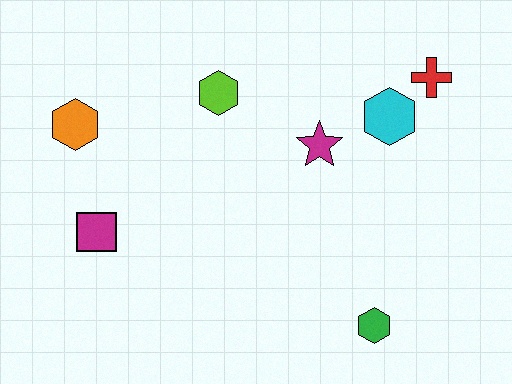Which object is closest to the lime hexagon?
The magenta star is closest to the lime hexagon.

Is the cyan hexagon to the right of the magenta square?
Yes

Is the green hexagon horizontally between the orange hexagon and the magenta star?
No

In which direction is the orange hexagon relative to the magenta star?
The orange hexagon is to the left of the magenta star.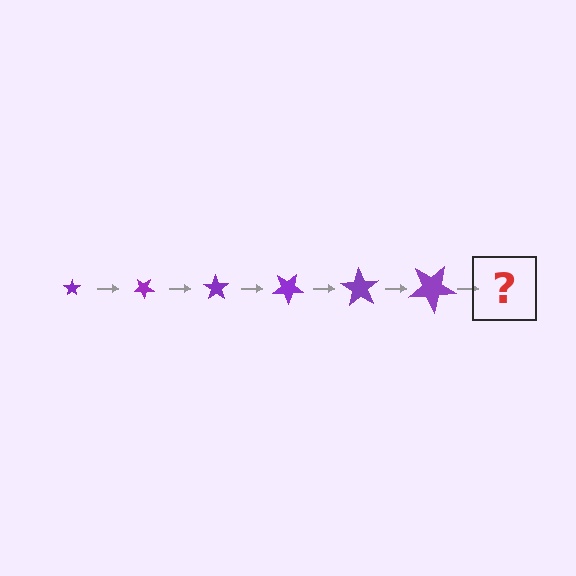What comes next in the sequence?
The next element should be a star, larger than the previous one and rotated 210 degrees from the start.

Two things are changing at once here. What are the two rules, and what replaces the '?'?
The two rules are that the star grows larger each step and it rotates 35 degrees each step. The '?' should be a star, larger than the previous one and rotated 210 degrees from the start.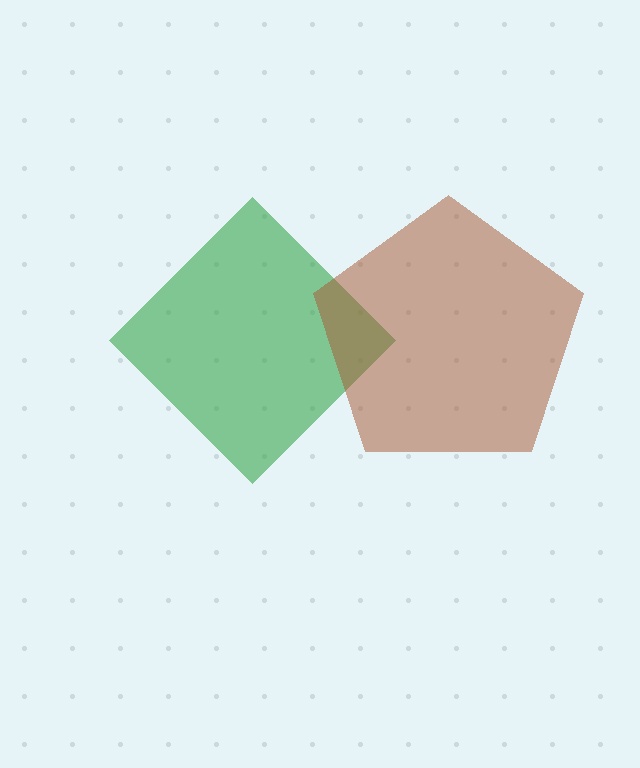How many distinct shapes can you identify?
There are 2 distinct shapes: a green diamond, a brown pentagon.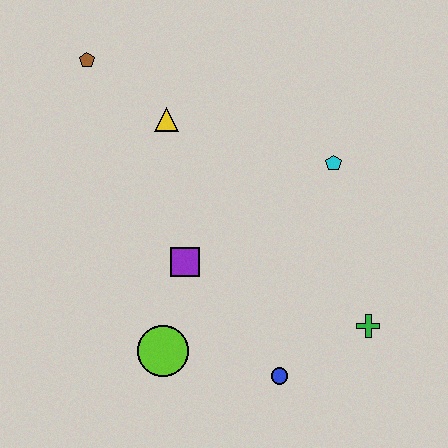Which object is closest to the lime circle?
The purple square is closest to the lime circle.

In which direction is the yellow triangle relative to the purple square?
The yellow triangle is above the purple square.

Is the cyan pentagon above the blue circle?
Yes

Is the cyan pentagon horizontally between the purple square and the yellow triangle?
No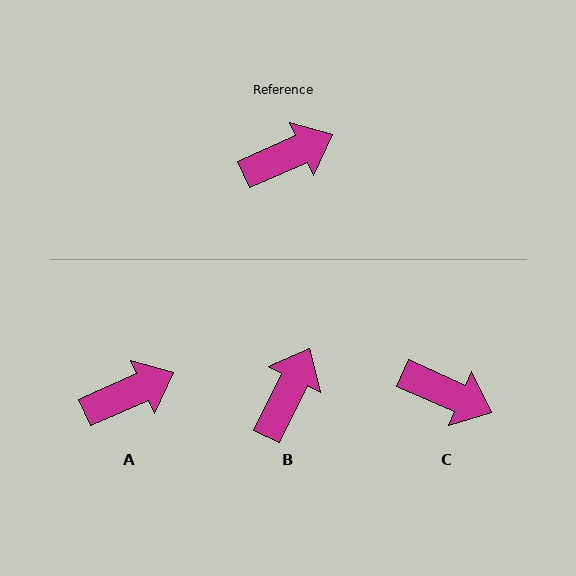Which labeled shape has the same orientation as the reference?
A.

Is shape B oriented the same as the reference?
No, it is off by about 40 degrees.